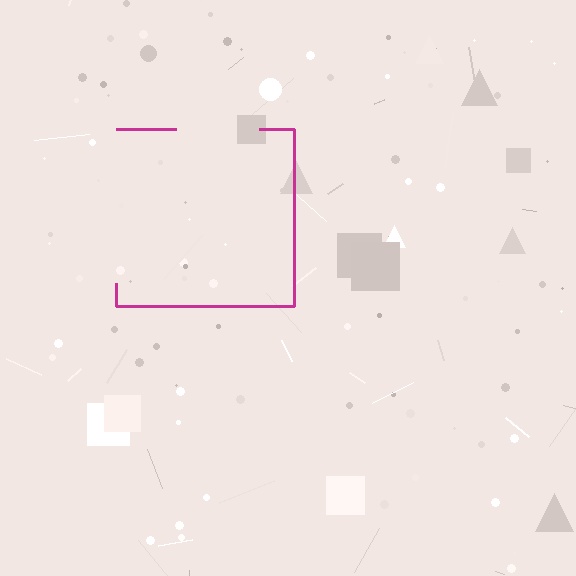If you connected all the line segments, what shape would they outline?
They would outline a square.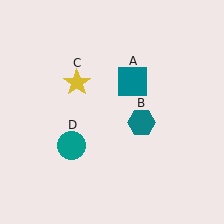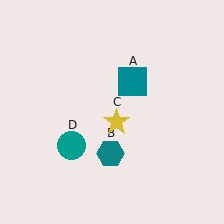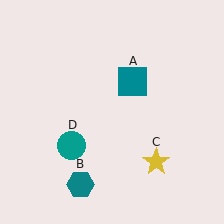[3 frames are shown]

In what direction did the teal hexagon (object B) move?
The teal hexagon (object B) moved down and to the left.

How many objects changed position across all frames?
2 objects changed position: teal hexagon (object B), yellow star (object C).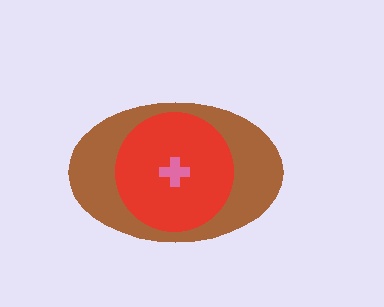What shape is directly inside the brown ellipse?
The red circle.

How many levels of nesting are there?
3.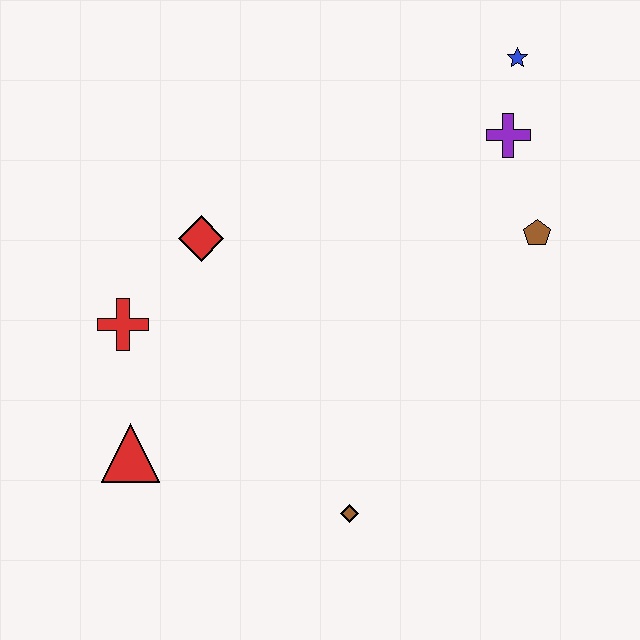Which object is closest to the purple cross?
The blue star is closest to the purple cross.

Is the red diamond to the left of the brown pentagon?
Yes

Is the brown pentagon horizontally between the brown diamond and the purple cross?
No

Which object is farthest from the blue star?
The red triangle is farthest from the blue star.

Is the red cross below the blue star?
Yes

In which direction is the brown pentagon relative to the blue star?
The brown pentagon is below the blue star.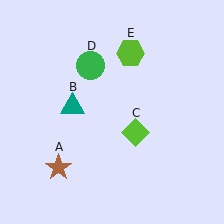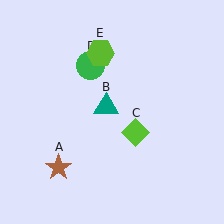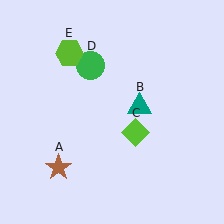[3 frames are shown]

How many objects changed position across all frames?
2 objects changed position: teal triangle (object B), lime hexagon (object E).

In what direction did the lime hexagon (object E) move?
The lime hexagon (object E) moved left.